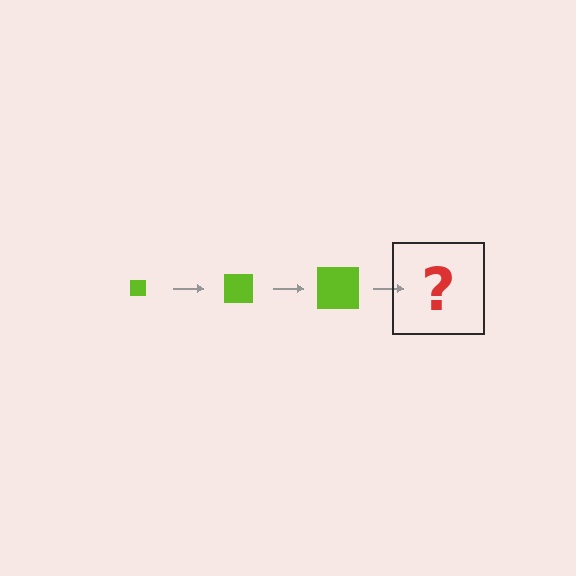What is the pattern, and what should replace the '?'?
The pattern is that the square gets progressively larger each step. The '?' should be a lime square, larger than the previous one.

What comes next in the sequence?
The next element should be a lime square, larger than the previous one.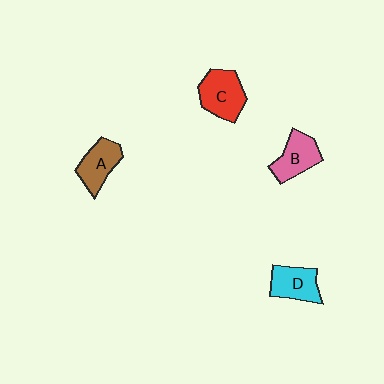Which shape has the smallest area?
Shape A (brown).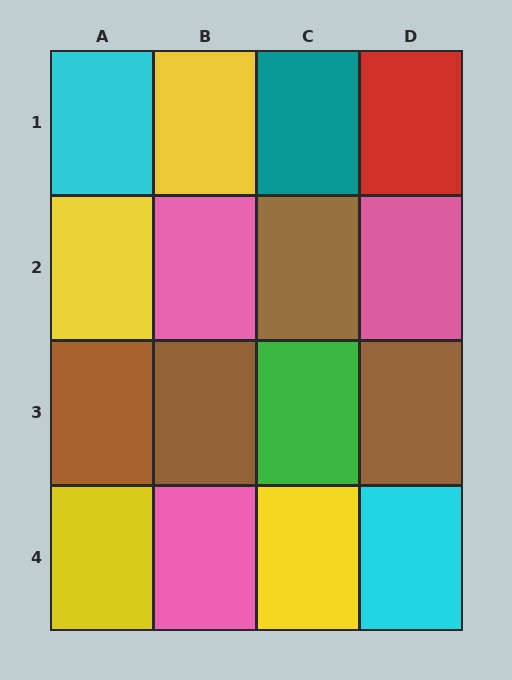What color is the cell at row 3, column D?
Brown.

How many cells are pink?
3 cells are pink.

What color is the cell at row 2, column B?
Pink.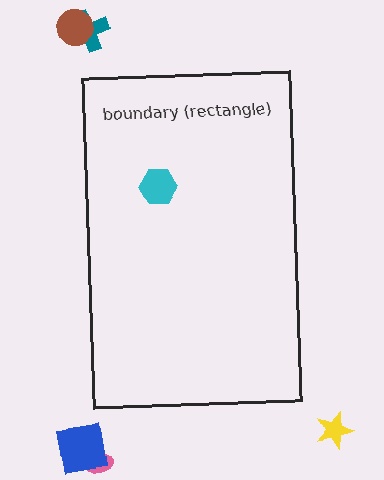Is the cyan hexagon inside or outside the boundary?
Inside.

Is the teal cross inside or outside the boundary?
Outside.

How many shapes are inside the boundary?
1 inside, 5 outside.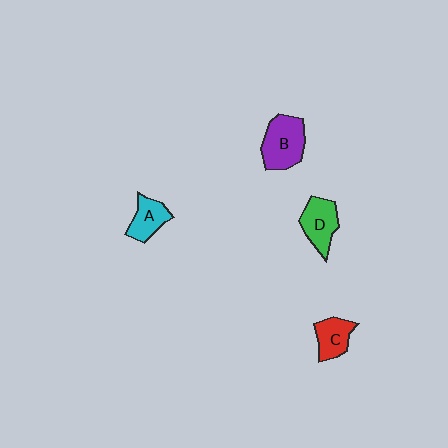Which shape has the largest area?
Shape B (purple).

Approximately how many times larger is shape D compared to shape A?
Approximately 1.3 times.